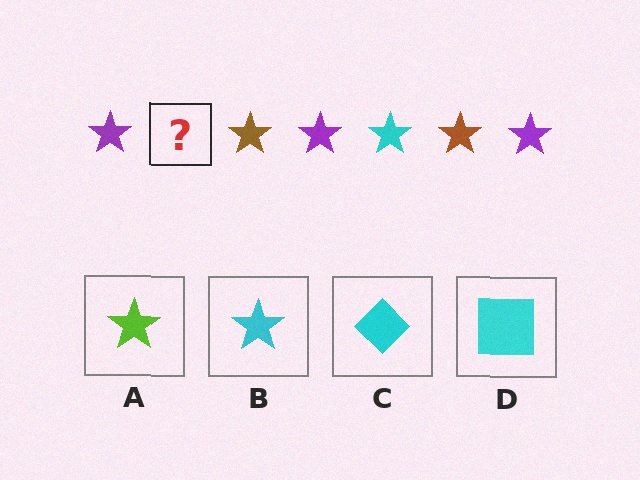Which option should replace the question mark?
Option B.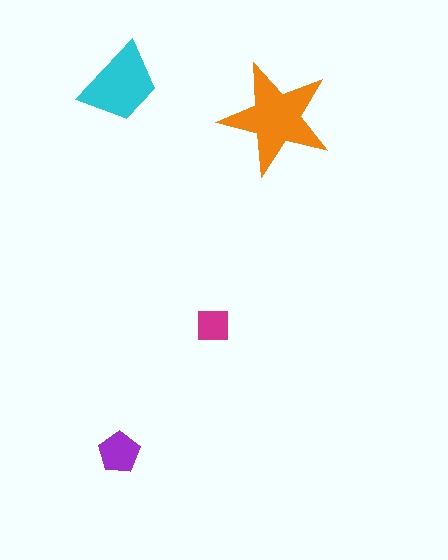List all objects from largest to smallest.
The orange star, the cyan trapezoid, the purple pentagon, the magenta square.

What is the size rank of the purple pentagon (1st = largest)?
3rd.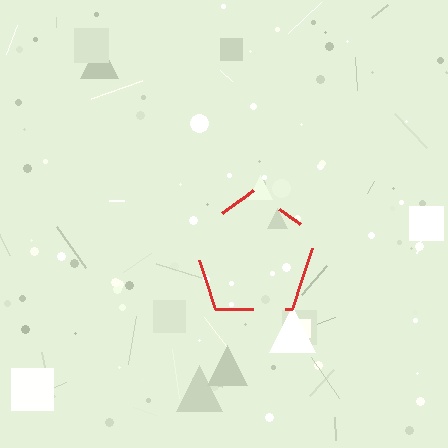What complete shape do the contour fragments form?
The contour fragments form a pentagon.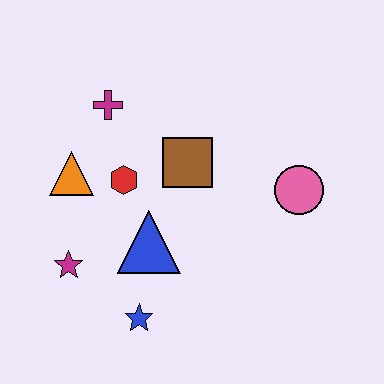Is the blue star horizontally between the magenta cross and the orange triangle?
No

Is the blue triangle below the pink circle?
Yes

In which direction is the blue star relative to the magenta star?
The blue star is to the right of the magenta star.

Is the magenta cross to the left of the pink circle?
Yes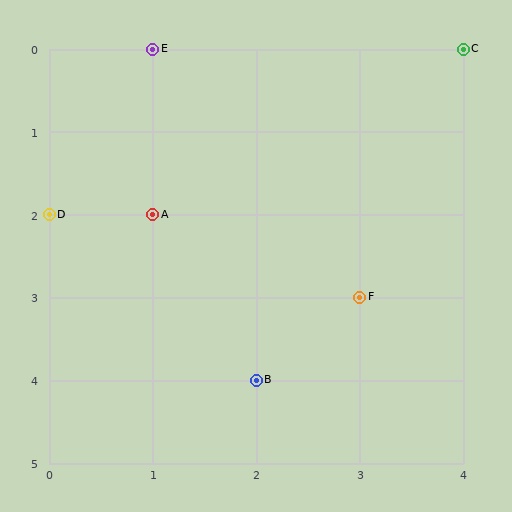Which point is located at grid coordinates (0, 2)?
Point D is at (0, 2).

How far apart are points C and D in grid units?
Points C and D are 4 columns and 2 rows apart (about 4.5 grid units diagonally).